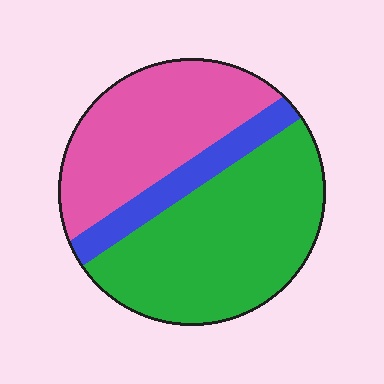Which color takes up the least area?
Blue, at roughly 15%.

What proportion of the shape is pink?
Pink takes up about three eighths (3/8) of the shape.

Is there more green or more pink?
Green.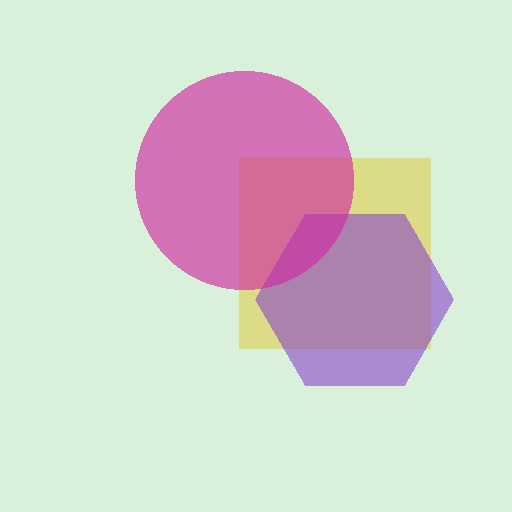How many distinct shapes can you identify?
There are 3 distinct shapes: a yellow square, a purple hexagon, a magenta circle.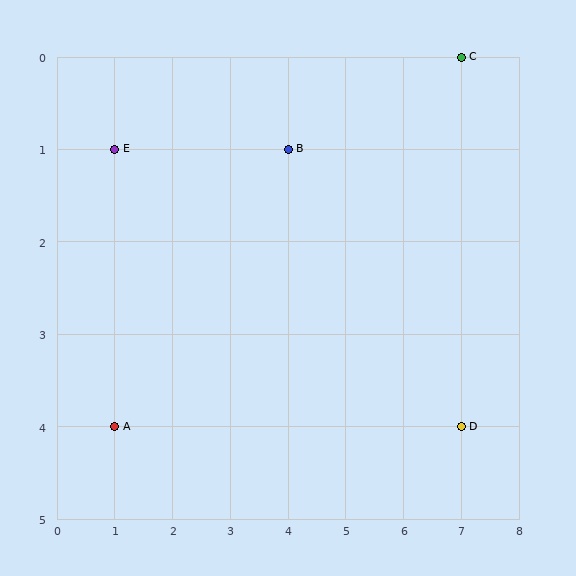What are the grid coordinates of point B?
Point B is at grid coordinates (4, 1).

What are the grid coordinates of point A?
Point A is at grid coordinates (1, 4).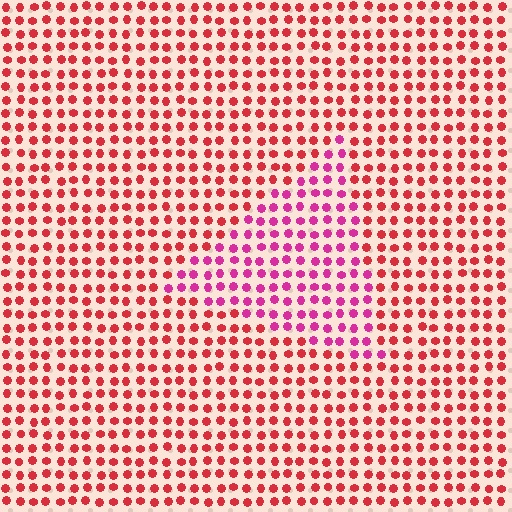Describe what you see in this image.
The image is filled with small red elements in a uniform arrangement. A triangle-shaped region is visible where the elements are tinted to a slightly different hue, forming a subtle color boundary.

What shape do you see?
I see a triangle.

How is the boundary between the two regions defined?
The boundary is defined purely by a slight shift in hue (about 35 degrees). Spacing, size, and orientation are identical on both sides.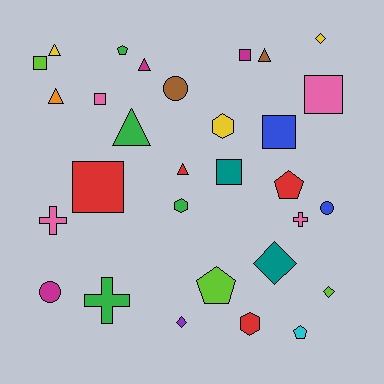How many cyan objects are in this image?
There is 1 cyan object.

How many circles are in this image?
There are 3 circles.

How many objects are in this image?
There are 30 objects.